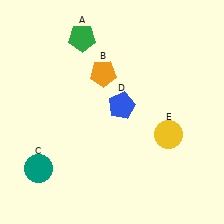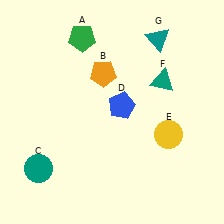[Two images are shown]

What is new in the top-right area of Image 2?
A teal triangle (F) was added in the top-right area of Image 2.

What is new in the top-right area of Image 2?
A teal triangle (G) was added in the top-right area of Image 2.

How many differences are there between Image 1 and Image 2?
There are 2 differences between the two images.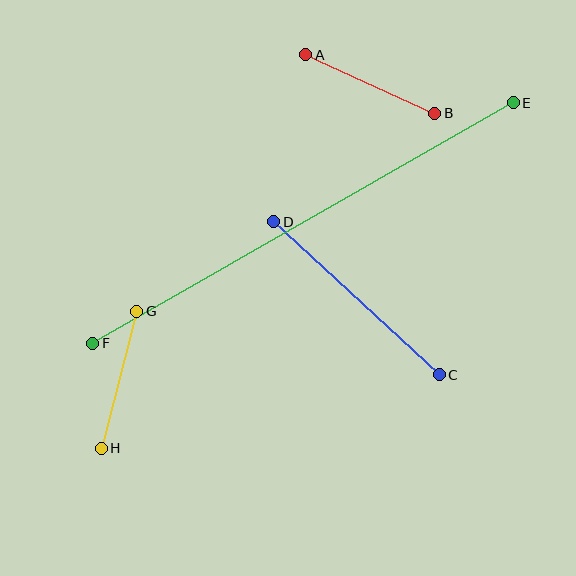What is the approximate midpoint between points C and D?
The midpoint is at approximately (357, 298) pixels.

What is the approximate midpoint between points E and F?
The midpoint is at approximately (303, 223) pixels.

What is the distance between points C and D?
The distance is approximately 226 pixels.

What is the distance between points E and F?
The distance is approximately 485 pixels.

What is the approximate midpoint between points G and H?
The midpoint is at approximately (119, 380) pixels.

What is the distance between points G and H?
The distance is approximately 142 pixels.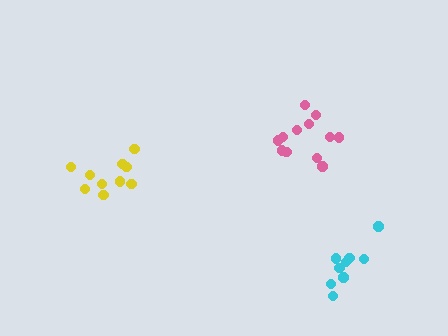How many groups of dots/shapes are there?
There are 3 groups.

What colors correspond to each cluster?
The clusters are colored: cyan, pink, yellow.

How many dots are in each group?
Group 1: 9 dots, Group 2: 12 dots, Group 3: 10 dots (31 total).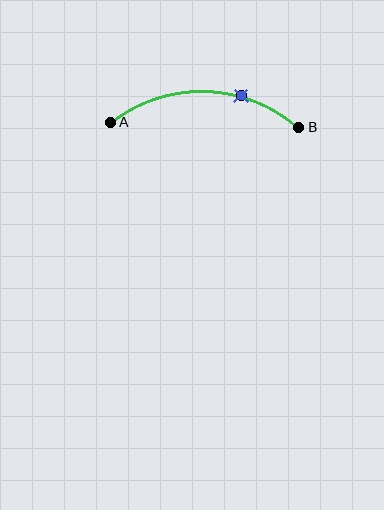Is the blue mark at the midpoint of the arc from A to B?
No. The blue mark lies on the arc but is closer to endpoint B. The arc midpoint would be at the point on the curve equidistant along the arc from both A and B.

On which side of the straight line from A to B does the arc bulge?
The arc bulges above the straight line connecting A and B.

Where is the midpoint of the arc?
The arc midpoint is the point on the curve farthest from the straight line joining A and B. It sits above that line.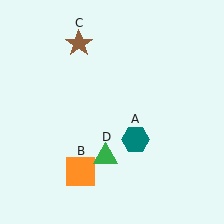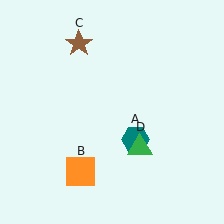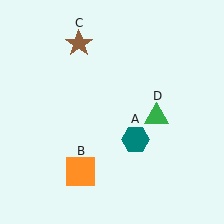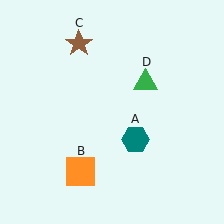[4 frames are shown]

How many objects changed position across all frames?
1 object changed position: green triangle (object D).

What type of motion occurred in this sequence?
The green triangle (object D) rotated counterclockwise around the center of the scene.